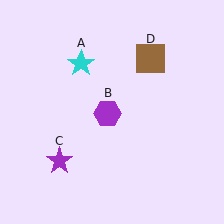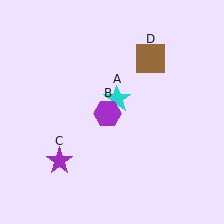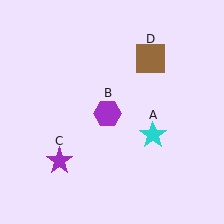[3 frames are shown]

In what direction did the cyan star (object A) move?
The cyan star (object A) moved down and to the right.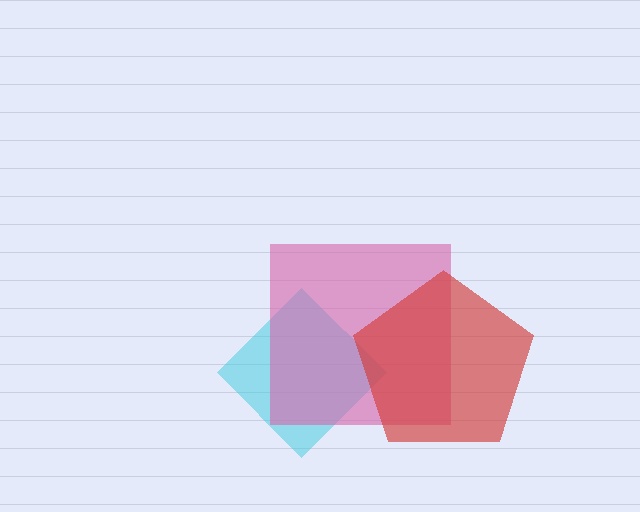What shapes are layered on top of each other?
The layered shapes are: a cyan diamond, a pink square, a red pentagon.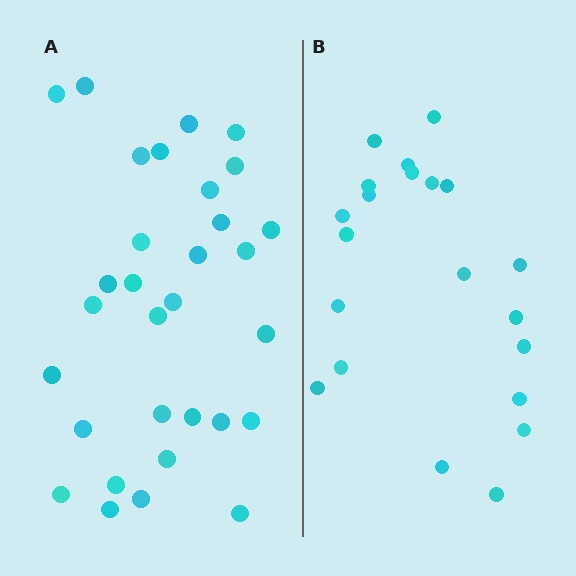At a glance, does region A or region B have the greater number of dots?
Region A (the left region) has more dots.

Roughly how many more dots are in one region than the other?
Region A has roughly 10 or so more dots than region B.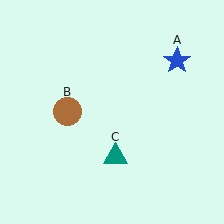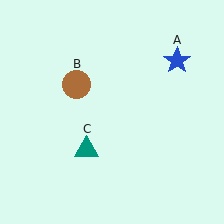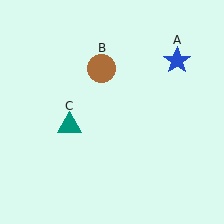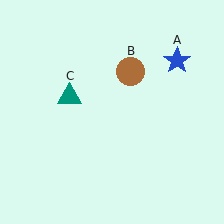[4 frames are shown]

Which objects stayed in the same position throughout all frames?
Blue star (object A) remained stationary.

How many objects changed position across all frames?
2 objects changed position: brown circle (object B), teal triangle (object C).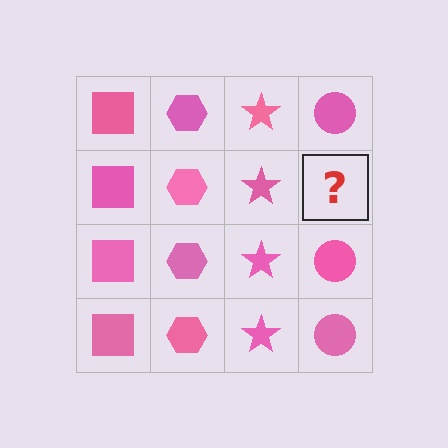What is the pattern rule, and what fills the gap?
The rule is that each column has a consistent shape. The gap should be filled with a pink circle.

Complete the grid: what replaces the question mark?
The question mark should be replaced with a pink circle.